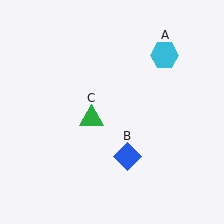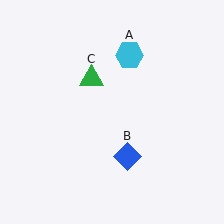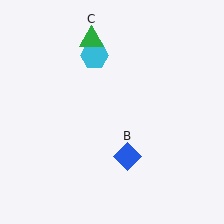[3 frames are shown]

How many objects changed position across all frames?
2 objects changed position: cyan hexagon (object A), green triangle (object C).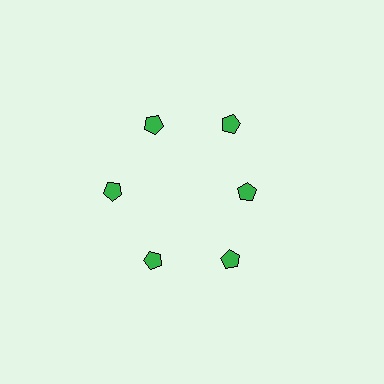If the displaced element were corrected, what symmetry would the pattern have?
It would have 6-fold rotational symmetry — the pattern would map onto itself every 60 degrees.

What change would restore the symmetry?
The symmetry would be restored by moving it outward, back onto the ring so that all 6 pentagons sit at equal angles and equal distance from the center.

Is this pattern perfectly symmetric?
No. The 6 green pentagons are arranged in a ring, but one element near the 3 o'clock position is pulled inward toward the center, breaking the 6-fold rotational symmetry.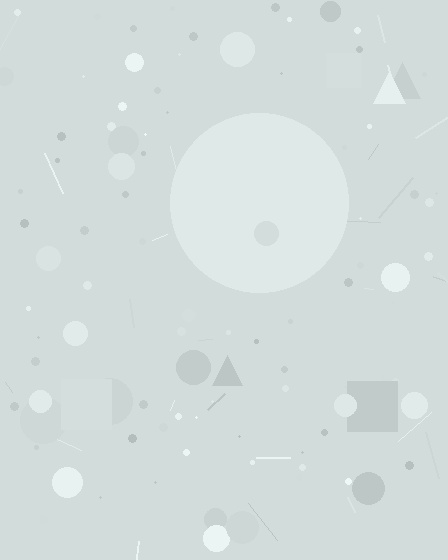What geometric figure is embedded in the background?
A circle is embedded in the background.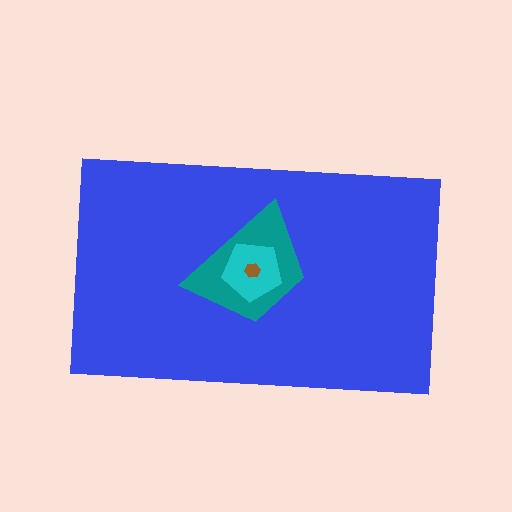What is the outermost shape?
The blue rectangle.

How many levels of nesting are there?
4.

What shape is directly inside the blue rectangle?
The teal trapezoid.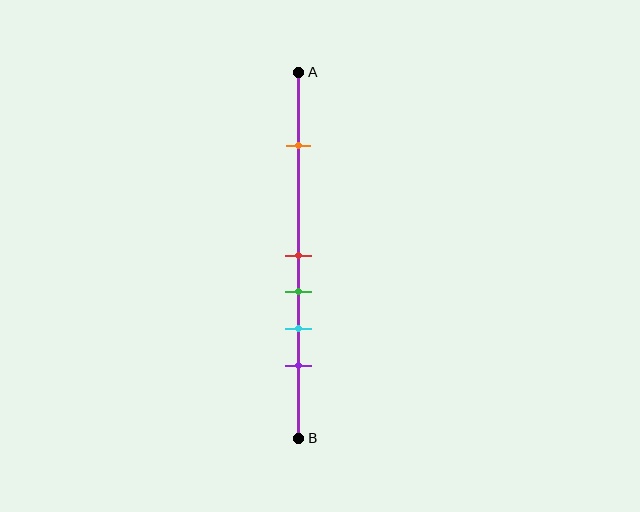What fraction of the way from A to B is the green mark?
The green mark is approximately 60% (0.6) of the way from A to B.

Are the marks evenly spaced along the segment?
No, the marks are not evenly spaced.